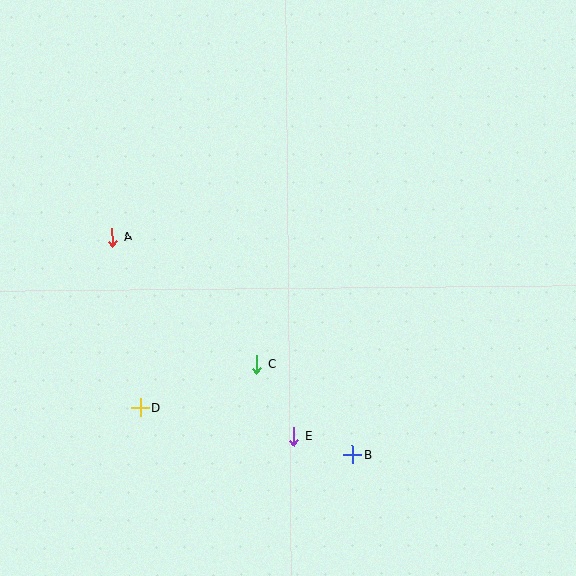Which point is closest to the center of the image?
Point C at (257, 364) is closest to the center.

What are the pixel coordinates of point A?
Point A is at (112, 237).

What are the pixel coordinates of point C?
Point C is at (257, 364).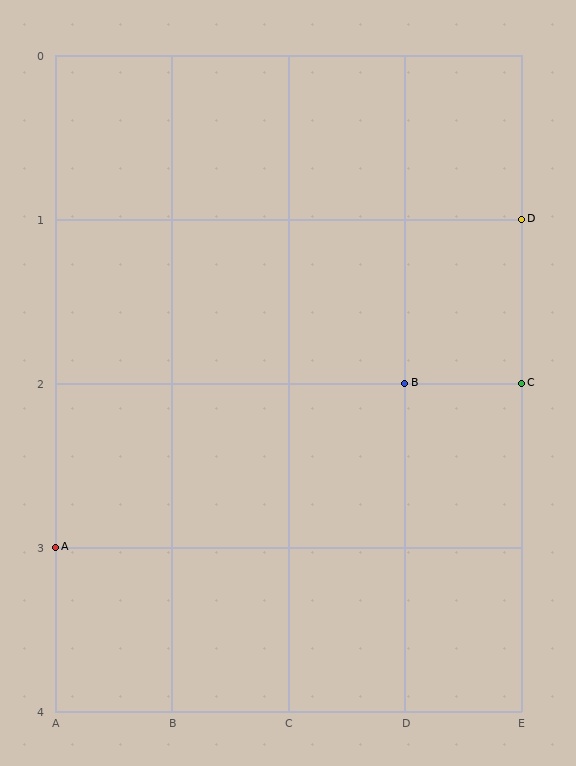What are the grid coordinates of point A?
Point A is at grid coordinates (A, 3).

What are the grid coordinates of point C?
Point C is at grid coordinates (E, 2).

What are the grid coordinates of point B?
Point B is at grid coordinates (D, 2).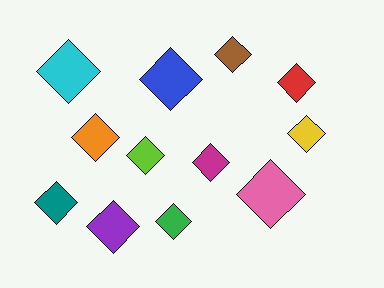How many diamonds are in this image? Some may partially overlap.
There are 12 diamonds.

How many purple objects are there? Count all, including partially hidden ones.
There is 1 purple object.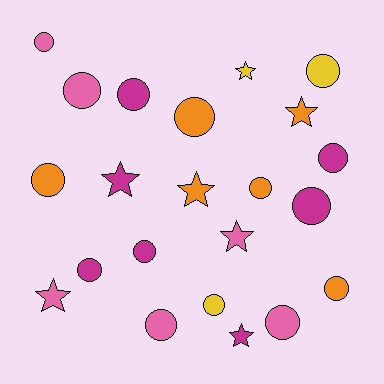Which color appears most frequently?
Magenta, with 7 objects.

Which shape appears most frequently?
Circle, with 15 objects.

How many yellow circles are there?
There are 2 yellow circles.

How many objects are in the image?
There are 22 objects.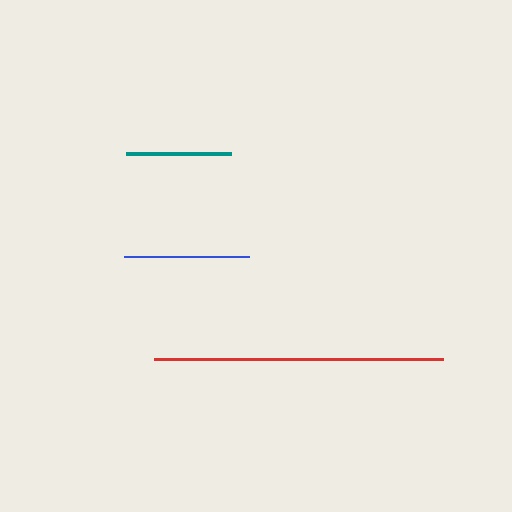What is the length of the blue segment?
The blue segment is approximately 125 pixels long.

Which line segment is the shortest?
The teal line is the shortest at approximately 105 pixels.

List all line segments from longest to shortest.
From longest to shortest: red, blue, teal.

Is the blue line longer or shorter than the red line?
The red line is longer than the blue line.